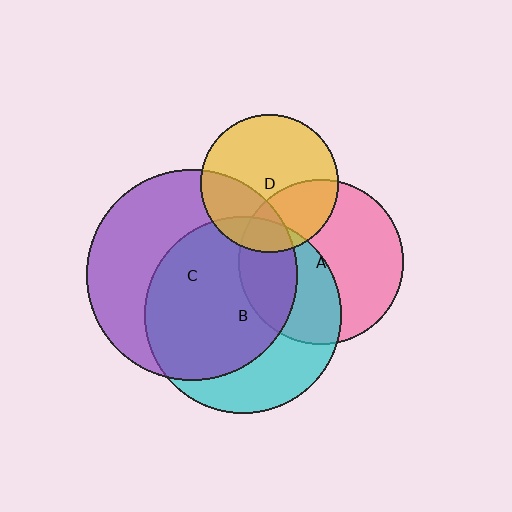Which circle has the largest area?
Circle C (purple).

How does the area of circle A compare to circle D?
Approximately 1.4 times.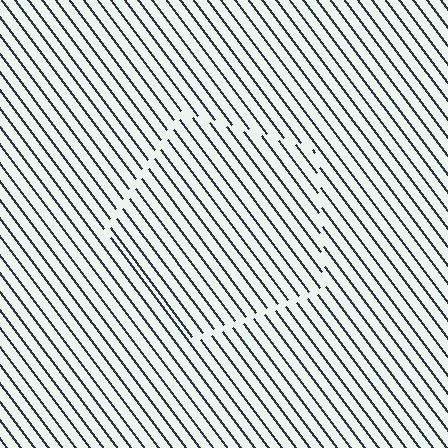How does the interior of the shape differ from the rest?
The interior of the shape contains the same grating, shifted by half a period — the contour is defined by the phase discontinuity where line-ends from the inner and outer gratings abut.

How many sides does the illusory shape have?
5 sides — the line-ends trace a pentagon.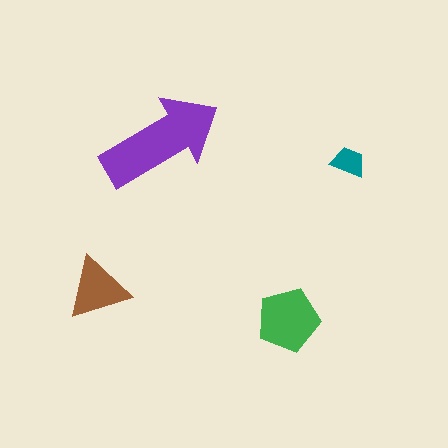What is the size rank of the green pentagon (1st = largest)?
2nd.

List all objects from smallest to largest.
The teal trapezoid, the brown triangle, the green pentagon, the purple arrow.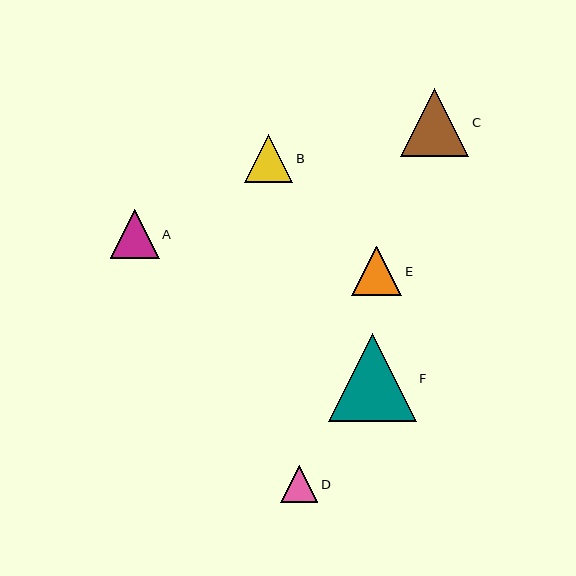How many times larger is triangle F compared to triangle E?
Triangle F is approximately 1.8 times the size of triangle E.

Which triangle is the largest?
Triangle F is the largest with a size of approximately 88 pixels.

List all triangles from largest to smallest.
From largest to smallest: F, C, E, A, B, D.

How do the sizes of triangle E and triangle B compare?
Triangle E and triangle B are approximately the same size.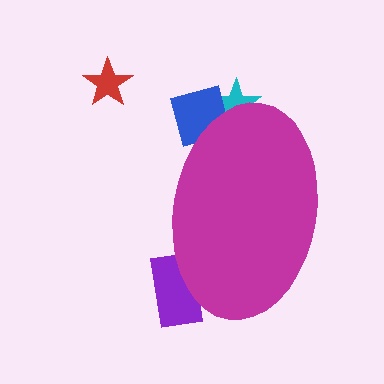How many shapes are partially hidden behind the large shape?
3 shapes are partially hidden.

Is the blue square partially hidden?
Yes, the blue square is partially hidden behind the magenta ellipse.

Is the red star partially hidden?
No, the red star is fully visible.